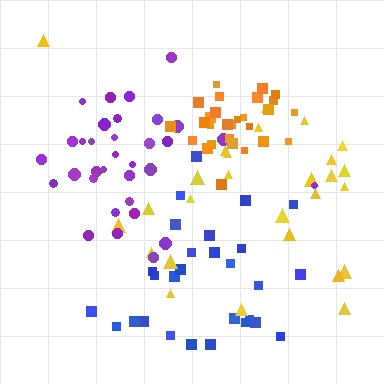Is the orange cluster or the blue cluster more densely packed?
Orange.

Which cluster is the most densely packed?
Orange.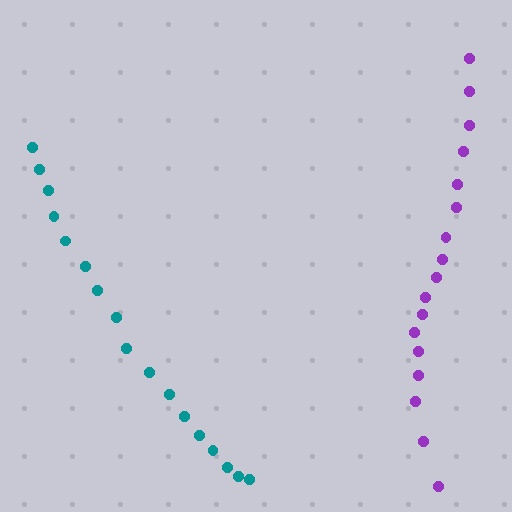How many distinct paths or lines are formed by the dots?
There are 2 distinct paths.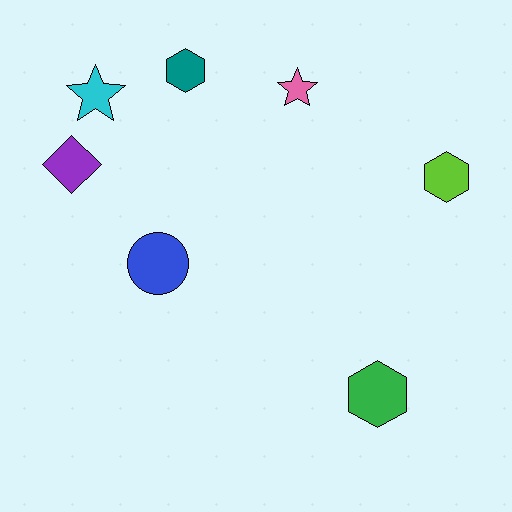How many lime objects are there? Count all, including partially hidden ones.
There is 1 lime object.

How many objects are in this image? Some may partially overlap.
There are 7 objects.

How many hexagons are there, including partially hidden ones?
There are 3 hexagons.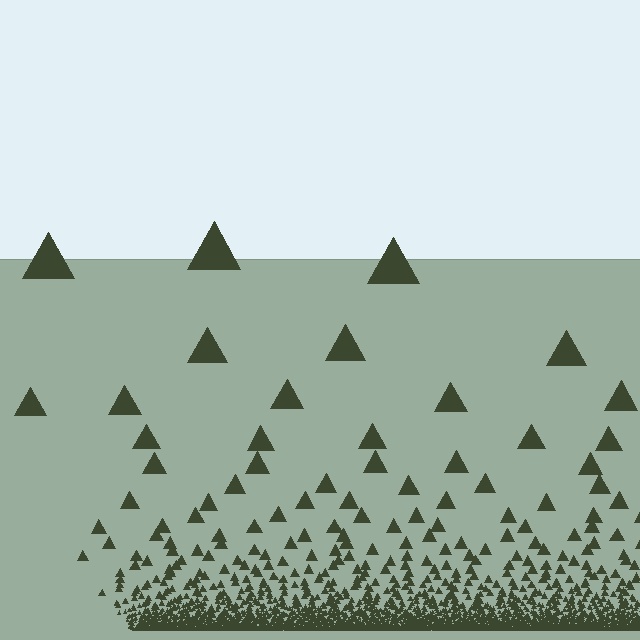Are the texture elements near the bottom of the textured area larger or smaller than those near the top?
Smaller. The gradient is inverted — elements near the bottom are smaller and denser.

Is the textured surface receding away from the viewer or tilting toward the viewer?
The surface appears to tilt toward the viewer. Texture elements get larger and sparser toward the top.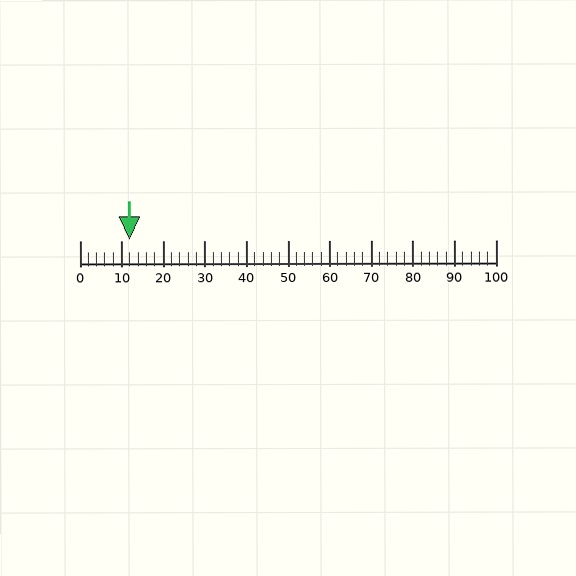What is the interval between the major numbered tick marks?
The major tick marks are spaced 10 units apart.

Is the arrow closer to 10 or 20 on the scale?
The arrow is closer to 10.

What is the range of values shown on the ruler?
The ruler shows values from 0 to 100.